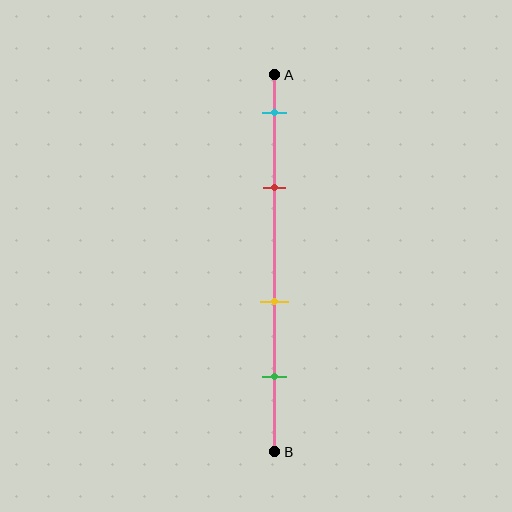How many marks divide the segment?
There are 4 marks dividing the segment.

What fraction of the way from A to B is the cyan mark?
The cyan mark is approximately 10% (0.1) of the way from A to B.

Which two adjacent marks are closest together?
The cyan and red marks are the closest adjacent pair.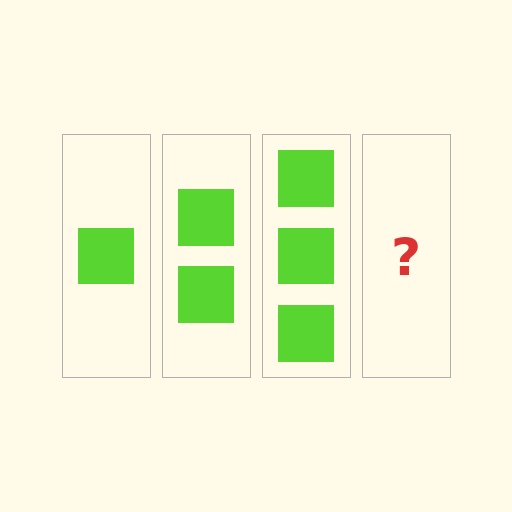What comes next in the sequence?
The next element should be 4 squares.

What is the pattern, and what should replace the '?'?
The pattern is that each step adds one more square. The '?' should be 4 squares.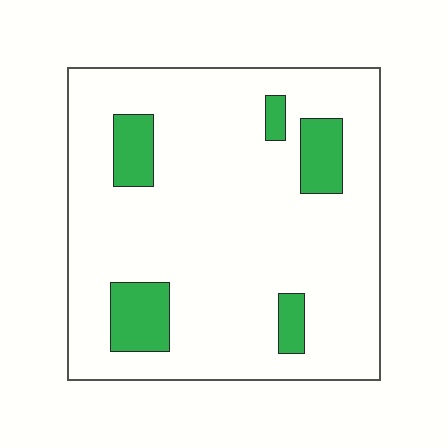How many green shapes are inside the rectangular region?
5.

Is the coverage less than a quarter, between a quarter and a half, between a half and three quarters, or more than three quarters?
Less than a quarter.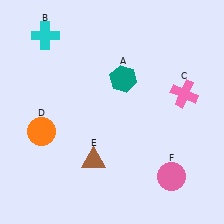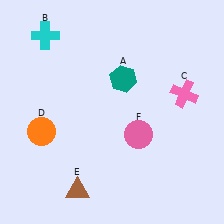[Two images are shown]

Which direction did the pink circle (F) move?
The pink circle (F) moved up.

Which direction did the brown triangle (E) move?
The brown triangle (E) moved down.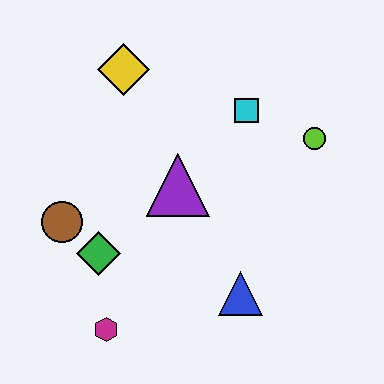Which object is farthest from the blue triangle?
The yellow diamond is farthest from the blue triangle.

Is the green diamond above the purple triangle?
No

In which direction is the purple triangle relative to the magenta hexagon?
The purple triangle is above the magenta hexagon.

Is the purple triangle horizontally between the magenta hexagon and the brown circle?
No